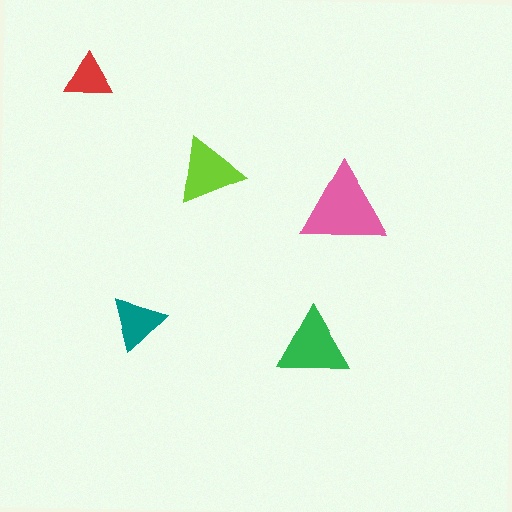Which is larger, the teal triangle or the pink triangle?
The pink one.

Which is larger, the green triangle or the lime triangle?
The green one.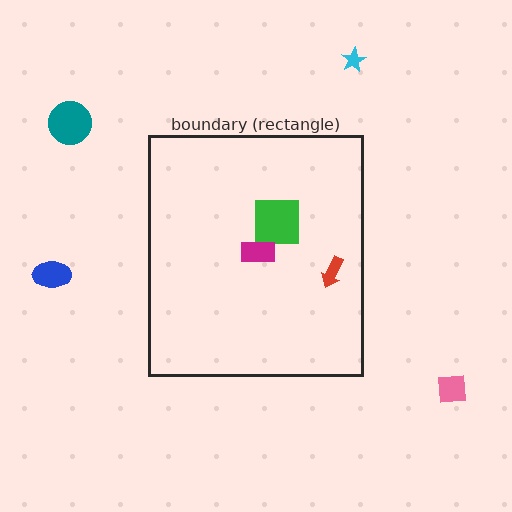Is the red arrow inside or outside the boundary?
Inside.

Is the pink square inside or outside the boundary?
Outside.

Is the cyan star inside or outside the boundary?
Outside.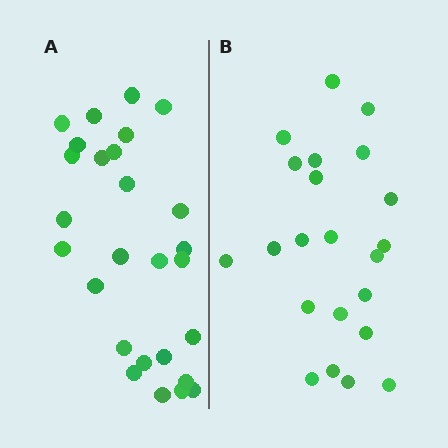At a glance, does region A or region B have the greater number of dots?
Region A (the left region) has more dots.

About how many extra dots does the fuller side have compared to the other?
Region A has about 5 more dots than region B.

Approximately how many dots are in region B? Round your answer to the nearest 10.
About 20 dots. (The exact count is 22, which rounds to 20.)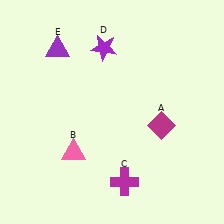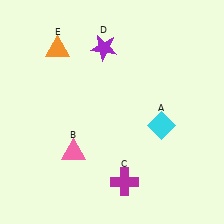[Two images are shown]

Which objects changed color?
A changed from magenta to cyan. E changed from purple to orange.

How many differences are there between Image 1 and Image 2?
There are 2 differences between the two images.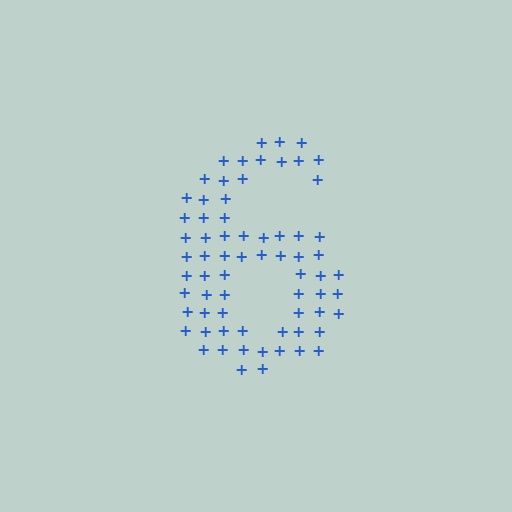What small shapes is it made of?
It is made of small plus signs.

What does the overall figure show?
The overall figure shows the digit 6.